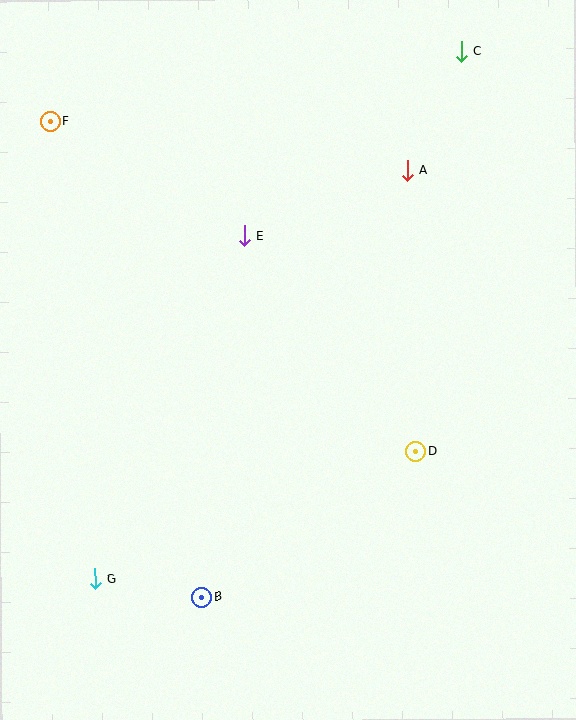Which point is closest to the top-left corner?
Point F is closest to the top-left corner.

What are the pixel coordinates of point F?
Point F is at (50, 121).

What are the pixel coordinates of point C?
Point C is at (461, 51).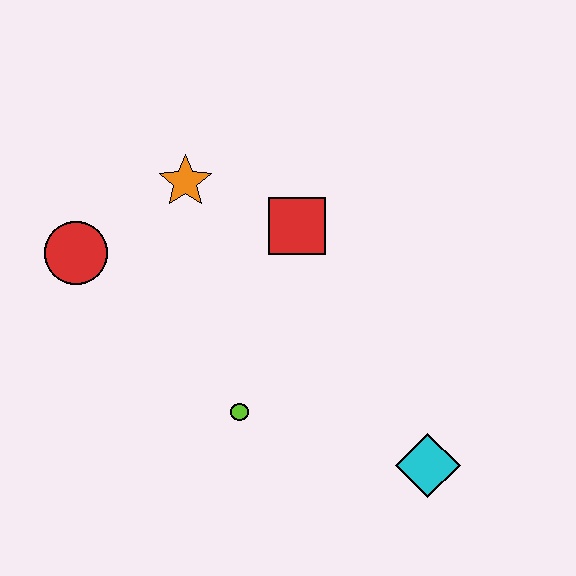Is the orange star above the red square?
Yes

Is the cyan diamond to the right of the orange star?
Yes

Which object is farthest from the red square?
The cyan diamond is farthest from the red square.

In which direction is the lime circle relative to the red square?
The lime circle is below the red square.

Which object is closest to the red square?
The orange star is closest to the red square.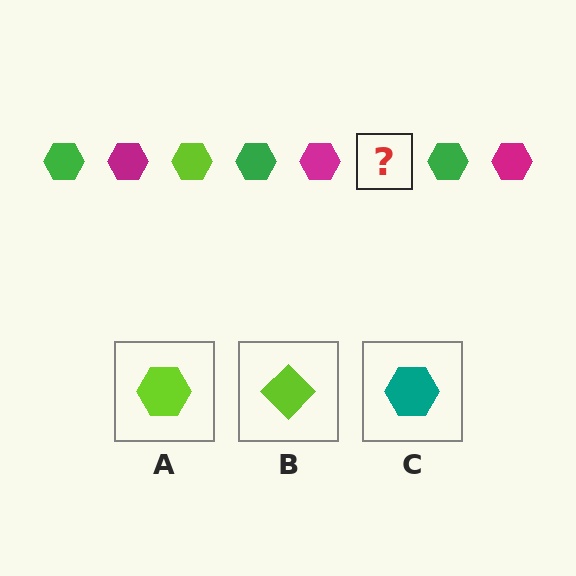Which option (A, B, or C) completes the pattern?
A.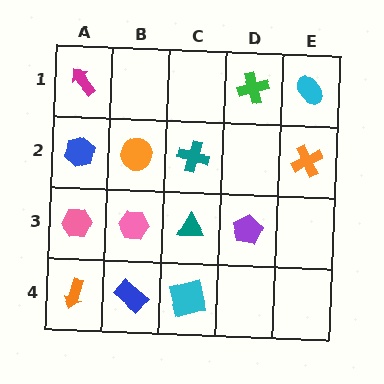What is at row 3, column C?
A teal triangle.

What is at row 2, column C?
A teal cross.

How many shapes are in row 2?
4 shapes.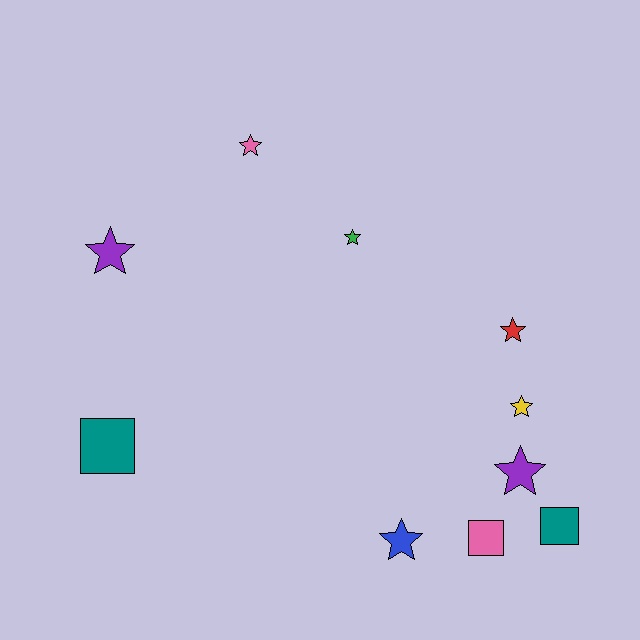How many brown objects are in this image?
There are no brown objects.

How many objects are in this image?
There are 10 objects.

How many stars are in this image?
There are 7 stars.